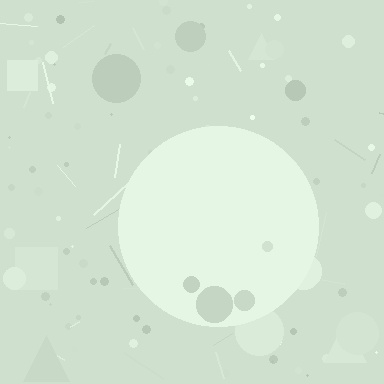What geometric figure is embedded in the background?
A circle is embedded in the background.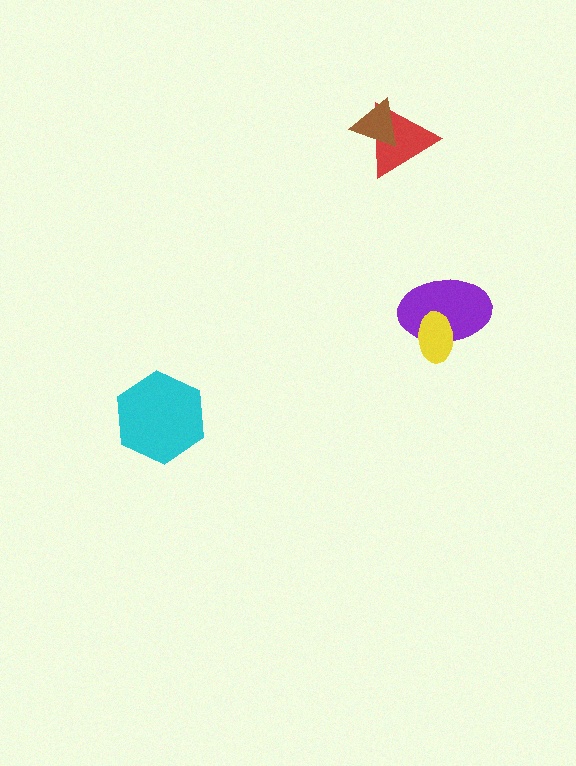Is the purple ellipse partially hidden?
Yes, it is partially covered by another shape.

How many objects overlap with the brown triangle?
1 object overlaps with the brown triangle.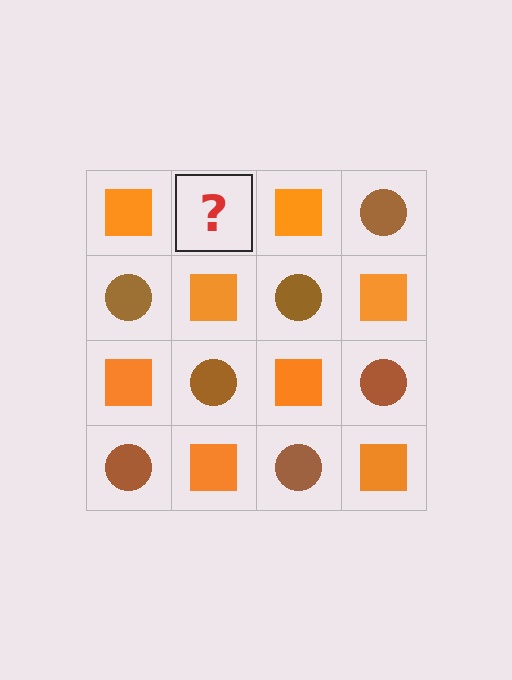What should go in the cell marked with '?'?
The missing cell should contain a brown circle.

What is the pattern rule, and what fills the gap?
The rule is that it alternates orange square and brown circle in a checkerboard pattern. The gap should be filled with a brown circle.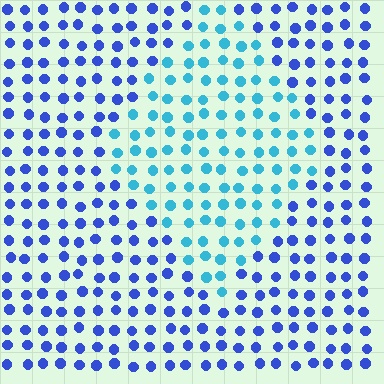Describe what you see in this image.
The image is filled with small blue elements in a uniform arrangement. A diamond-shaped region is visible where the elements are tinted to a slightly different hue, forming a subtle color boundary.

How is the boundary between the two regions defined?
The boundary is defined purely by a slight shift in hue (about 39 degrees). Spacing, size, and orientation are identical on both sides.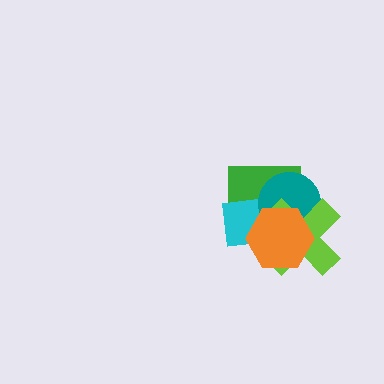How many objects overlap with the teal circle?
4 objects overlap with the teal circle.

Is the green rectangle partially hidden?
Yes, it is partially covered by another shape.